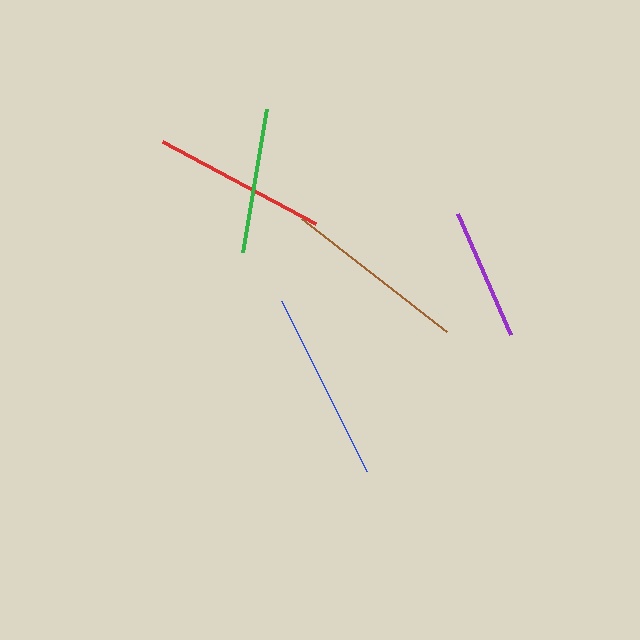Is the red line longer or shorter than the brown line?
The brown line is longer than the red line.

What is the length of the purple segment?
The purple segment is approximately 132 pixels long.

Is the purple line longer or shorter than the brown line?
The brown line is longer than the purple line.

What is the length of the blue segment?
The blue segment is approximately 190 pixels long.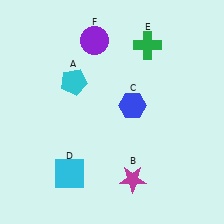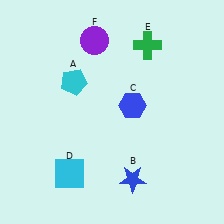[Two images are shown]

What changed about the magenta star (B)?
In Image 1, B is magenta. In Image 2, it changed to blue.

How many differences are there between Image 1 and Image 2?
There is 1 difference between the two images.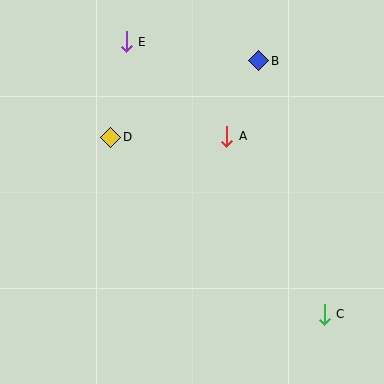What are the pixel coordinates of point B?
Point B is at (259, 61).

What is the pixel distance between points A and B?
The distance between A and B is 82 pixels.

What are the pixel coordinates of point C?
Point C is at (324, 314).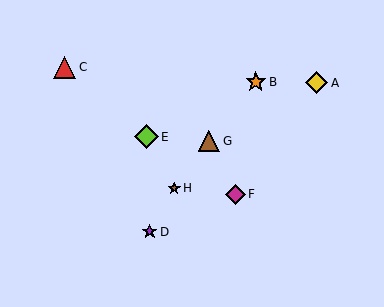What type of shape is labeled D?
Shape D is a purple star.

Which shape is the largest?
The lime diamond (labeled E) is the largest.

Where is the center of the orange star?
The center of the orange star is at (256, 82).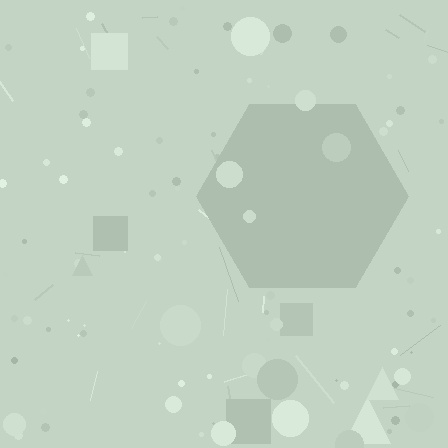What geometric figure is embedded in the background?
A hexagon is embedded in the background.